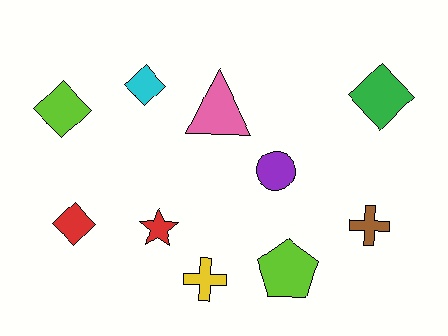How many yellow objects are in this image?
There is 1 yellow object.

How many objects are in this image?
There are 10 objects.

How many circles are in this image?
There is 1 circle.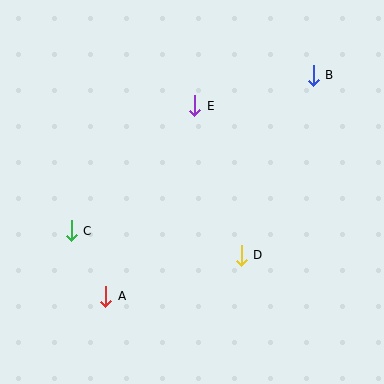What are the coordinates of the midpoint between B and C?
The midpoint between B and C is at (192, 153).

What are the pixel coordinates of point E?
Point E is at (195, 106).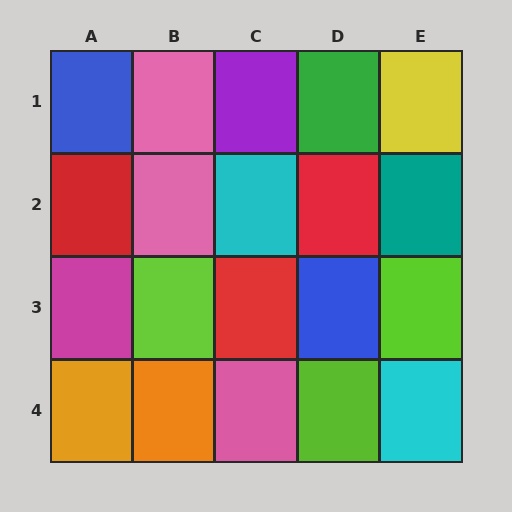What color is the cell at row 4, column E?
Cyan.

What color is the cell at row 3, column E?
Lime.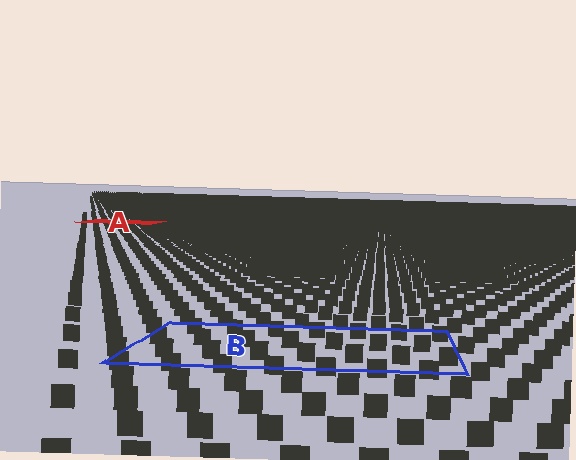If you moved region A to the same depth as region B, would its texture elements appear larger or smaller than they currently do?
They would appear larger. At a closer depth, the same texture elements are projected at a bigger on-screen size.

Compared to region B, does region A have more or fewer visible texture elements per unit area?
Region A has more texture elements per unit area — they are packed more densely because it is farther away.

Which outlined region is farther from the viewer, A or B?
Region A is farther from the viewer — the texture elements inside it appear smaller and more densely packed.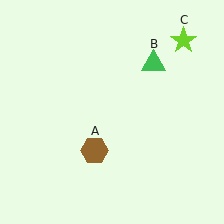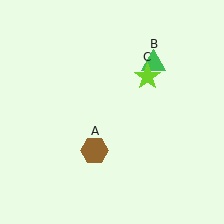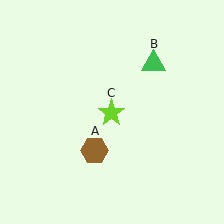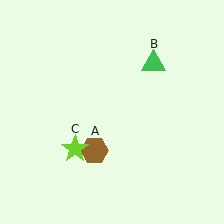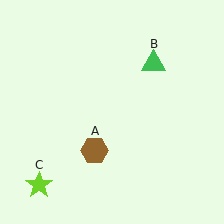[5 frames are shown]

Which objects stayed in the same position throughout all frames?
Brown hexagon (object A) and green triangle (object B) remained stationary.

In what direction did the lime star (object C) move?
The lime star (object C) moved down and to the left.